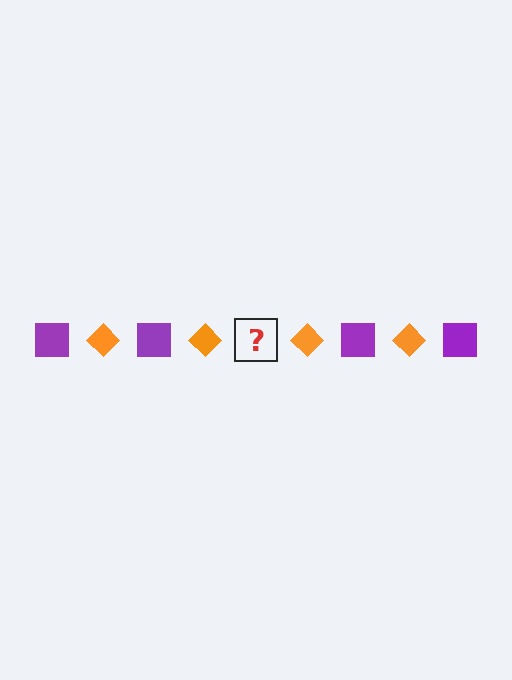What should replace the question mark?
The question mark should be replaced with a purple square.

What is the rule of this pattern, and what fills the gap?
The rule is that the pattern alternates between purple square and orange diamond. The gap should be filled with a purple square.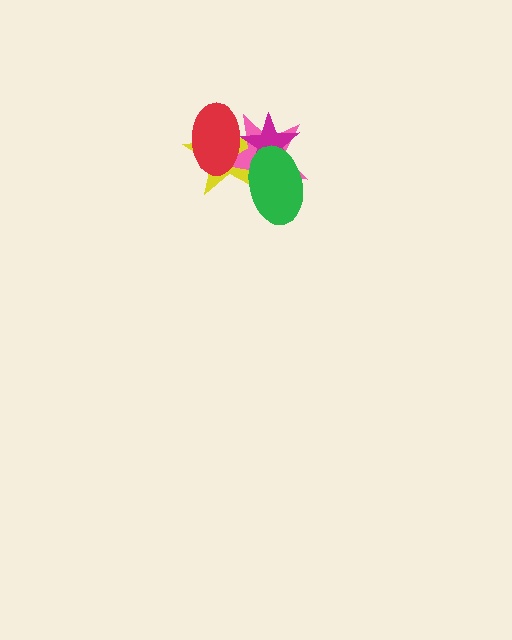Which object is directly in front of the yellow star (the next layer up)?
The pink star is directly in front of the yellow star.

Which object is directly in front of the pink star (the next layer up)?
The magenta star is directly in front of the pink star.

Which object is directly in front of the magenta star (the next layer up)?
The red ellipse is directly in front of the magenta star.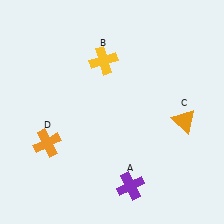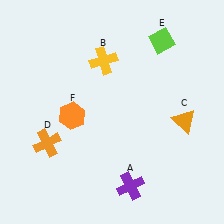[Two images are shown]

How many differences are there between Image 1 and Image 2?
There are 2 differences between the two images.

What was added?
A lime diamond (E), an orange hexagon (F) were added in Image 2.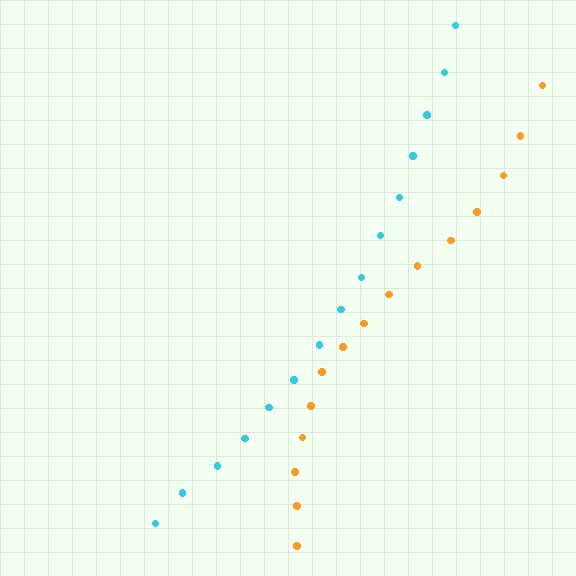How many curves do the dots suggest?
There are 2 distinct paths.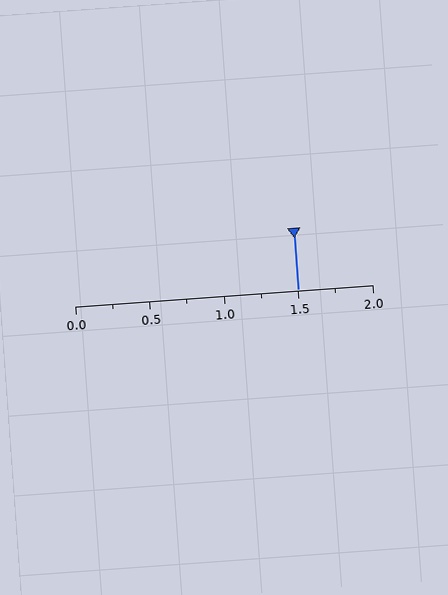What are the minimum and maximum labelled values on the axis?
The axis runs from 0.0 to 2.0.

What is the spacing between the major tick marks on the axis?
The major ticks are spaced 0.5 apart.